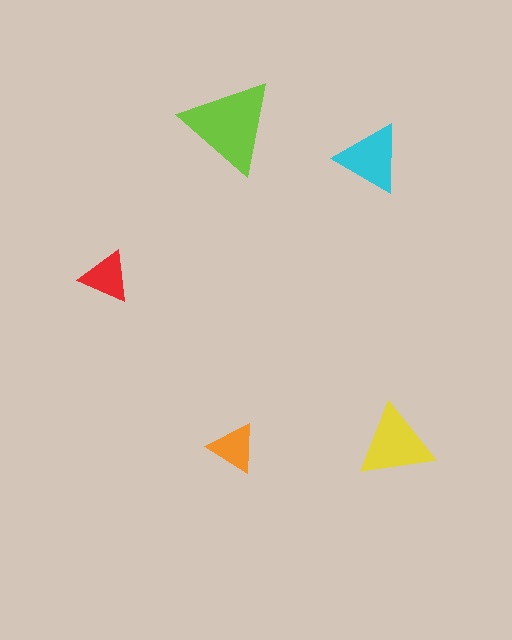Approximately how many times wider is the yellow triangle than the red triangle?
About 1.5 times wider.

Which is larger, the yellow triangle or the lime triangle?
The lime one.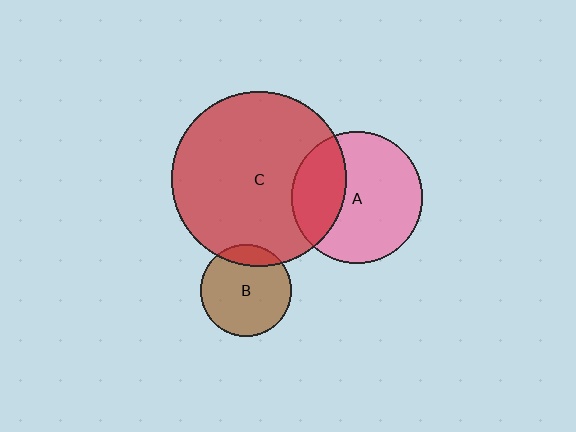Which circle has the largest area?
Circle C (red).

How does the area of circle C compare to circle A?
Approximately 1.8 times.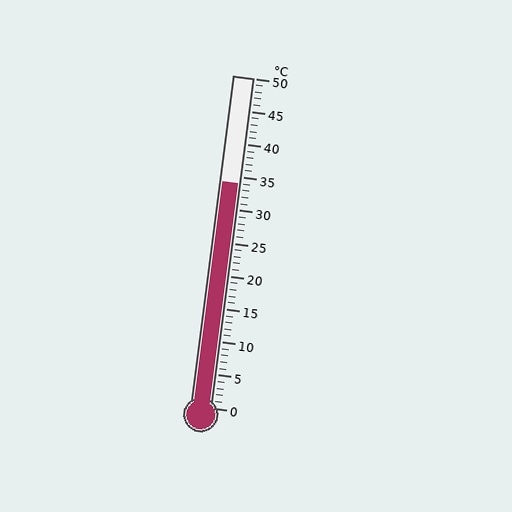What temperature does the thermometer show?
The thermometer shows approximately 34°C.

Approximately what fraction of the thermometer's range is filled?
The thermometer is filled to approximately 70% of its range.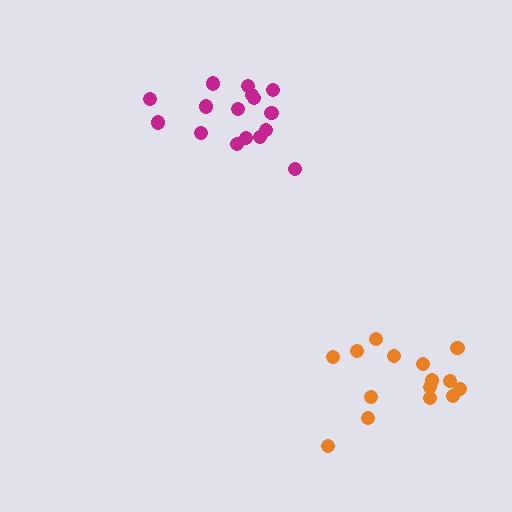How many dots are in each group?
Group 1: 15 dots, Group 2: 16 dots (31 total).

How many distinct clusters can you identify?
There are 2 distinct clusters.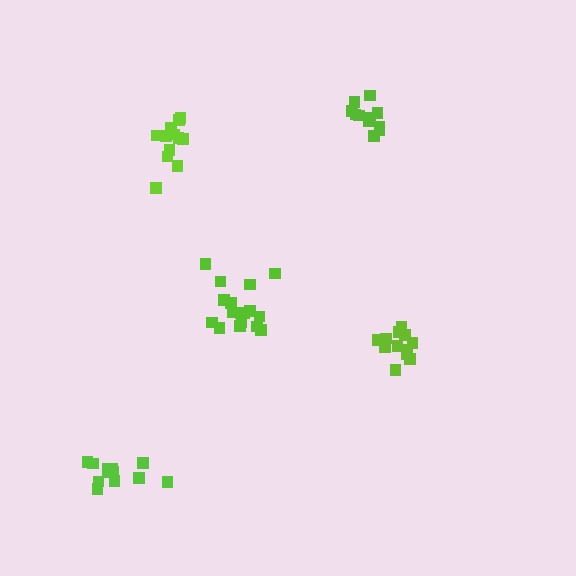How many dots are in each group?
Group 1: 12 dots, Group 2: 12 dots, Group 3: 14 dots, Group 4: 17 dots, Group 5: 12 dots (67 total).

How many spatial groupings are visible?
There are 5 spatial groupings.